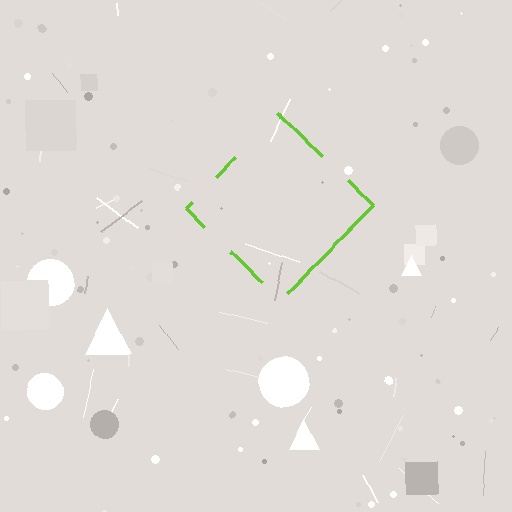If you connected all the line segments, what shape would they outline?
They would outline a diamond.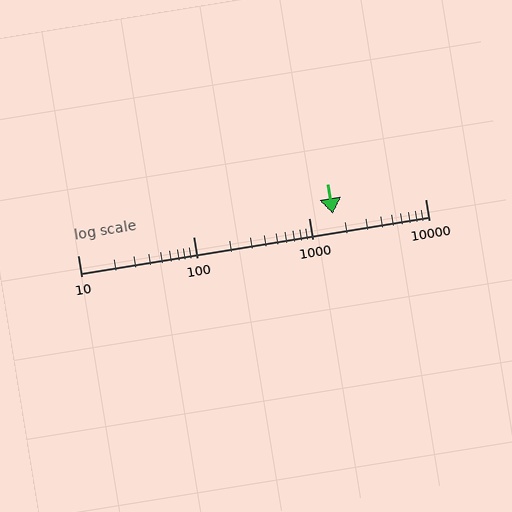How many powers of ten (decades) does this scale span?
The scale spans 3 decades, from 10 to 10000.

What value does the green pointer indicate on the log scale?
The pointer indicates approximately 1600.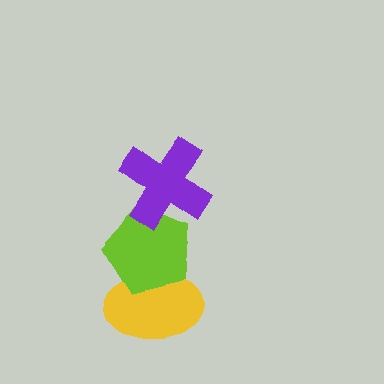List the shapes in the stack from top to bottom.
From top to bottom: the purple cross, the lime pentagon, the yellow ellipse.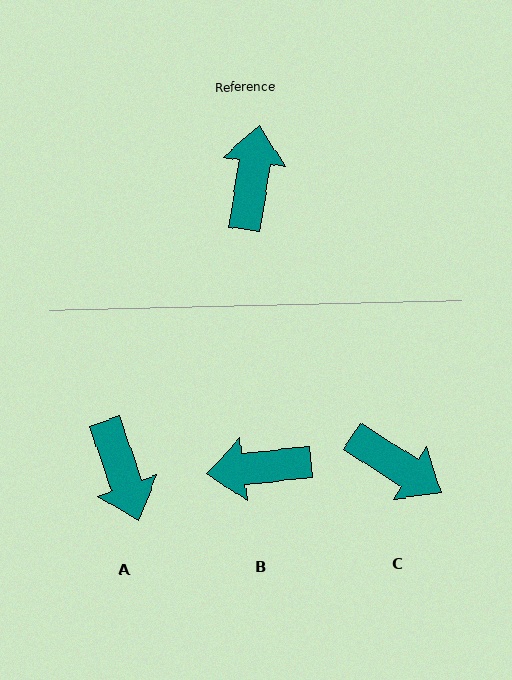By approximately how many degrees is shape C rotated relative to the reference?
Approximately 114 degrees clockwise.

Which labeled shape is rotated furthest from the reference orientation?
A, about 153 degrees away.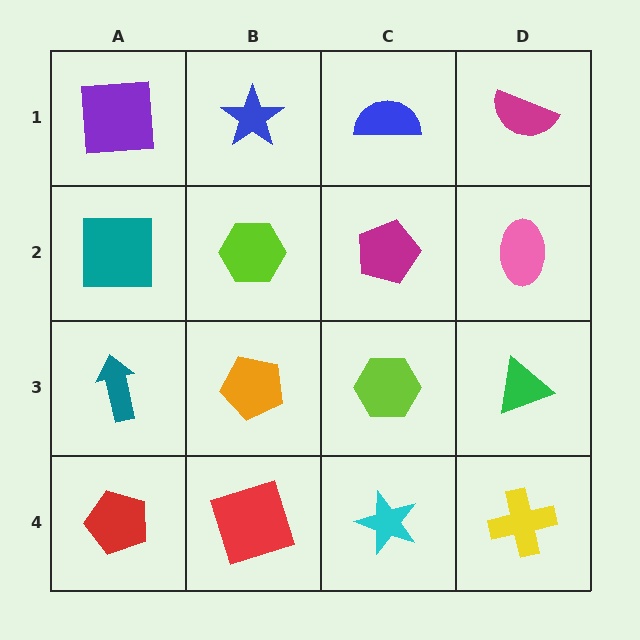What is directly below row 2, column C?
A lime hexagon.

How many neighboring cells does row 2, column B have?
4.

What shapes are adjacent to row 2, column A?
A purple square (row 1, column A), a teal arrow (row 3, column A), a lime hexagon (row 2, column B).